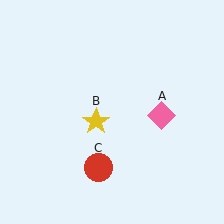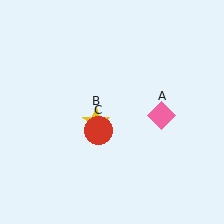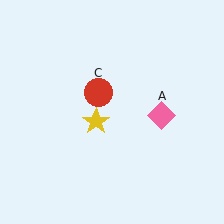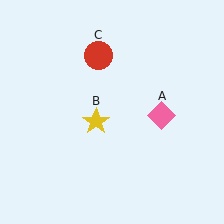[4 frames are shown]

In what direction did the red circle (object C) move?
The red circle (object C) moved up.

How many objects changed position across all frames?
1 object changed position: red circle (object C).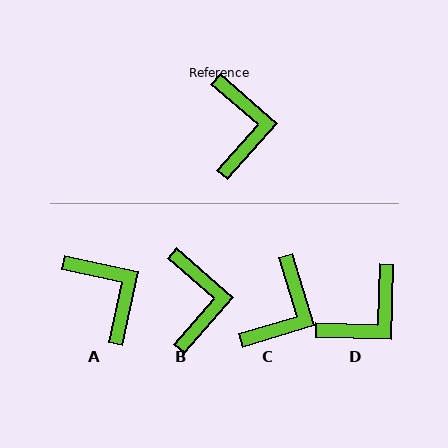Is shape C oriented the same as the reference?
No, it is off by about 32 degrees.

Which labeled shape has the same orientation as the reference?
B.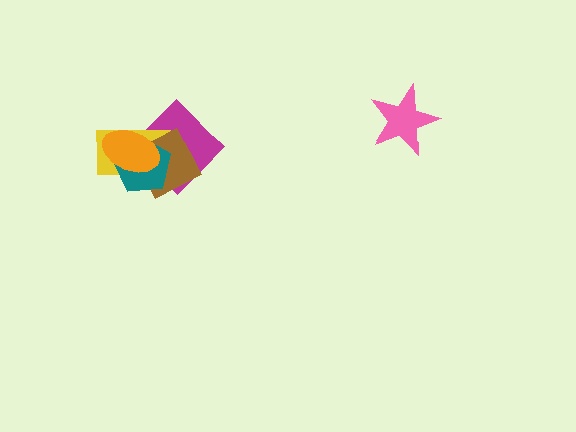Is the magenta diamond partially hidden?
Yes, it is partially covered by another shape.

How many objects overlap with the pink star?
0 objects overlap with the pink star.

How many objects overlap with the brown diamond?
4 objects overlap with the brown diamond.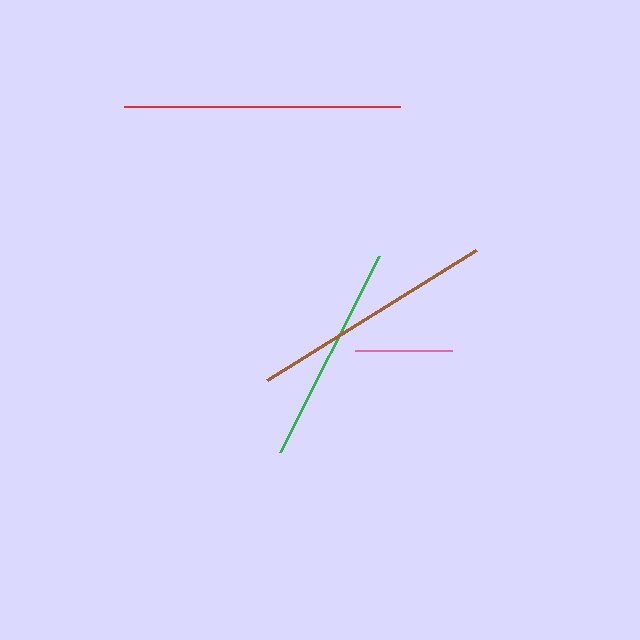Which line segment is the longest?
The red line is the longest at approximately 276 pixels.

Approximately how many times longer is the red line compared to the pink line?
The red line is approximately 2.9 times the length of the pink line.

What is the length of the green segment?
The green segment is approximately 220 pixels long.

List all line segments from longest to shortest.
From longest to shortest: red, brown, green, pink.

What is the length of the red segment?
The red segment is approximately 276 pixels long.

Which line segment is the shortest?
The pink line is the shortest at approximately 97 pixels.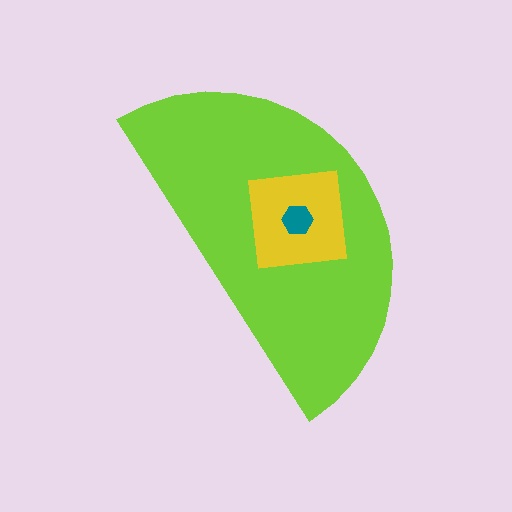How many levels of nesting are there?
3.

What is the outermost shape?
The lime semicircle.